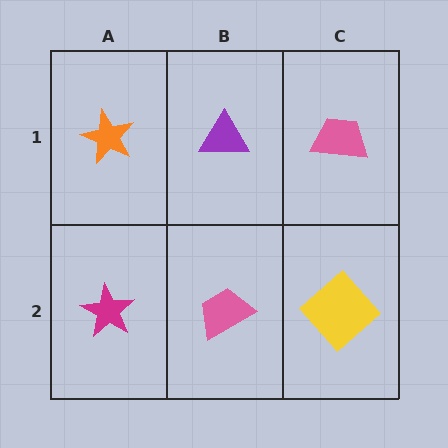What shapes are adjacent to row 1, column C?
A yellow diamond (row 2, column C), a purple triangle (row 1, column B).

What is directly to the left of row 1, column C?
A purple triangle.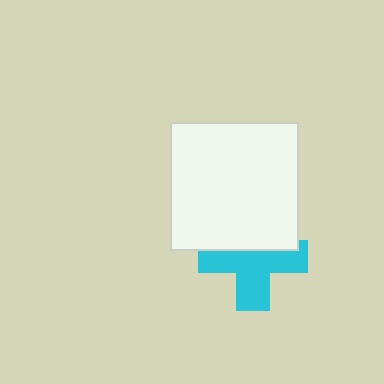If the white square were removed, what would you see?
You would see the complete cyan cross.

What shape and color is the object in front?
The object in front is a white square.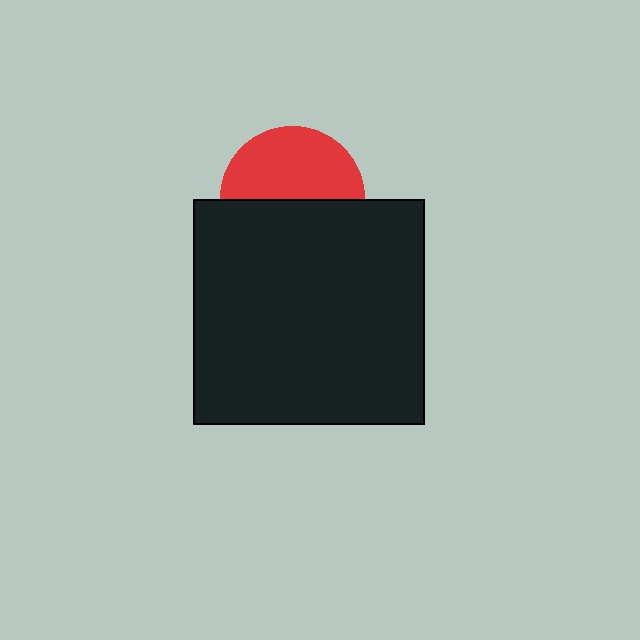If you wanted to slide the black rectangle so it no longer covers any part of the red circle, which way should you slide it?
Slide it down — that is the most direct way to separate the two shapes.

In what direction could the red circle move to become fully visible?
The red circle could move up. That would shift it out from behind the black rectangle entirely.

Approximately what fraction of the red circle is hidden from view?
Roughly 49% of the red circle is hidden behind the black rectangle.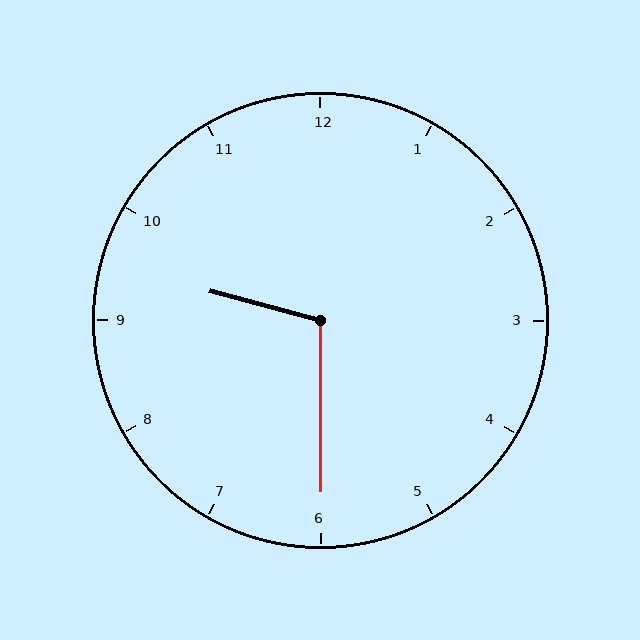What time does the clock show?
9:30.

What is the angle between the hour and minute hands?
Approximately 105 degrees.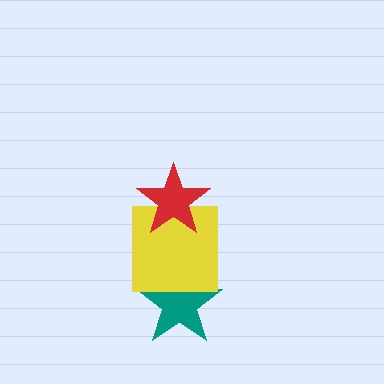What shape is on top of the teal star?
The yellow square is on top of the teal star.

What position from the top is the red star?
The red star is 1st from the top.